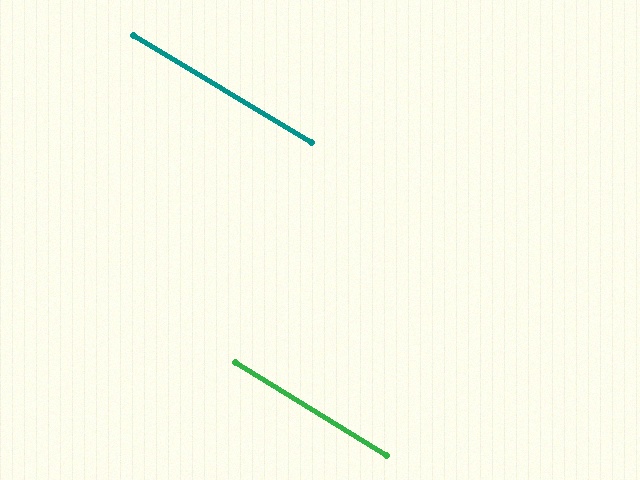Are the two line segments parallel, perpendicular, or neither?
Parallel — their directions differ by only 0.6°.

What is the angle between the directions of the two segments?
Approximately 1 degree.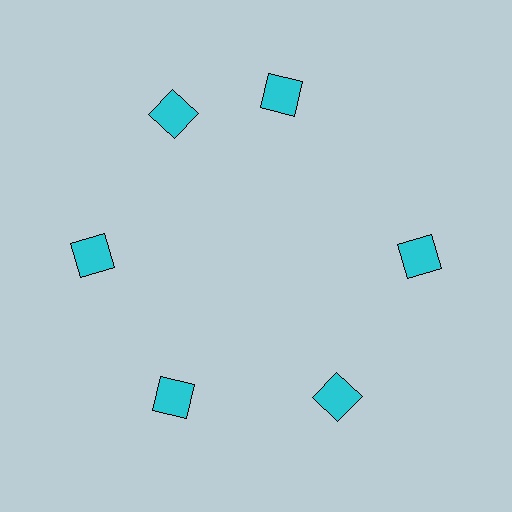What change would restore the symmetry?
The symmetry would be restored by rotating it back into even spacing with its neighbors so that all 6 squares sit at equal angles and equal distance from the center.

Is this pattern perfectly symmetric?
No. The 6 cyan squares are arranged in a ring, but one element near the 1 o'clock position is rotated out of alignment along the ring, breaking the 6-fold rotational symmetry.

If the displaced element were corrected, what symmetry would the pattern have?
It would have 6-fold rotational symmetry — the pattern would map onto itself every 60 degrees.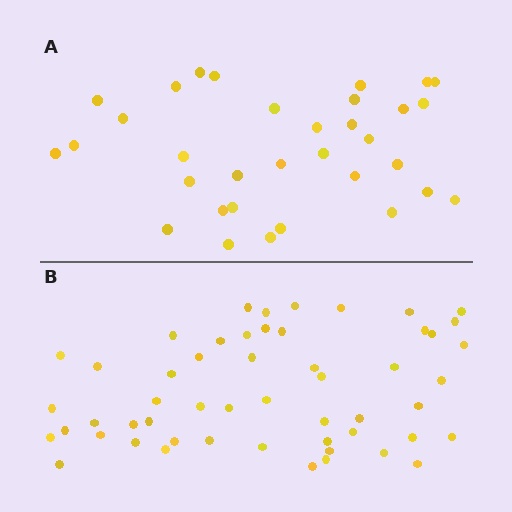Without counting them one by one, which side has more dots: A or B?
Region B (the bottom region) has more dots.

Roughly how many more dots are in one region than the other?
Region B has approximately 20 more dots than region A.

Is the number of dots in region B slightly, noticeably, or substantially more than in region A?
Region B has substantially more. The ratio is roughly 1.6 to 1.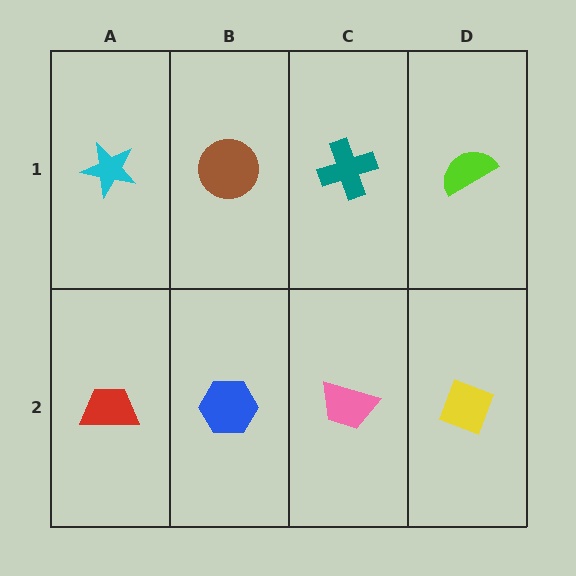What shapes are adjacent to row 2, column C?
A teal cross (row 1, column C), a blue hexagon (row 2, column B), a yellow diamond (row 2, column D).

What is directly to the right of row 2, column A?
A blue hexagon.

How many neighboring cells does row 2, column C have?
3.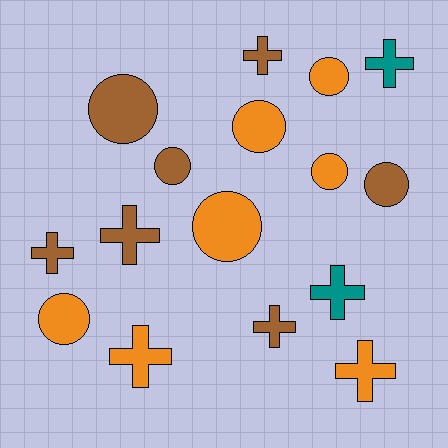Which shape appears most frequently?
Cross, with 8 objects.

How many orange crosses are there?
There are 2 orange crosses.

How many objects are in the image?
There are 16 objects.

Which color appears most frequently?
Brown, with 7 objects.